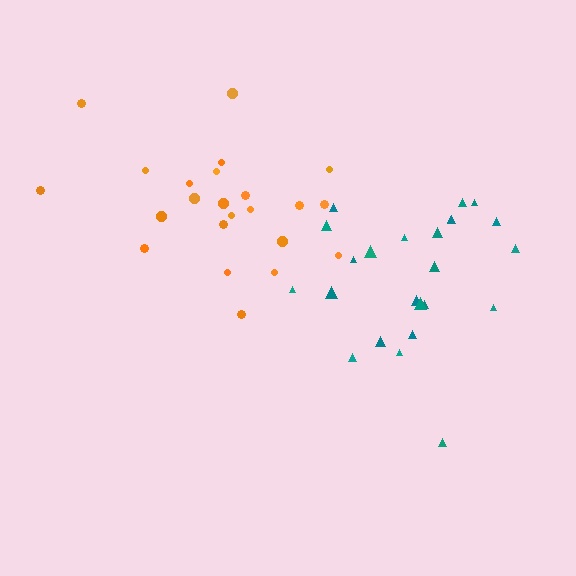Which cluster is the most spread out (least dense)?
Teal.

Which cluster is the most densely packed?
Orange.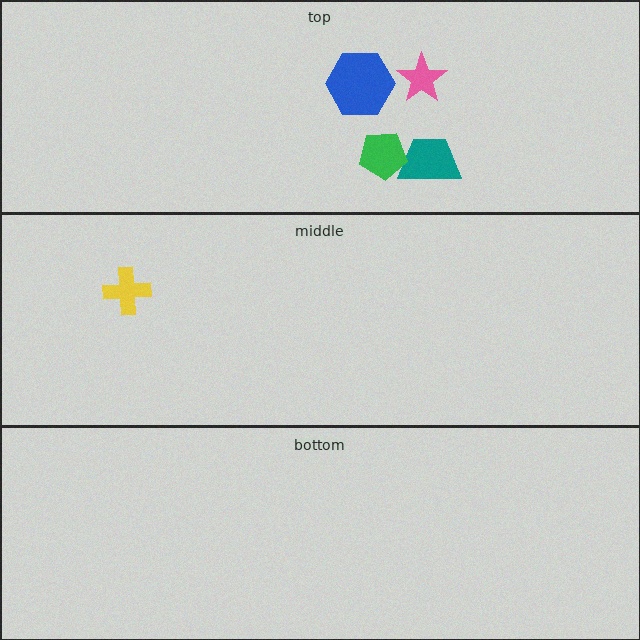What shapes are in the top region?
The teal trapezoid, the blue hexagon, the green pentagon, the pink star.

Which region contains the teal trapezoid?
The top region.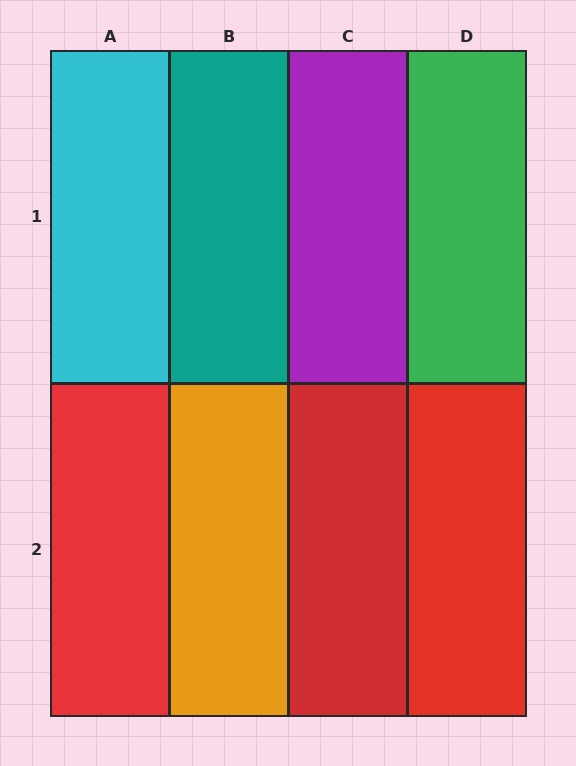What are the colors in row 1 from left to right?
Cyan, teal, purple, green.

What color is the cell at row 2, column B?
Orange.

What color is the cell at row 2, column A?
Red.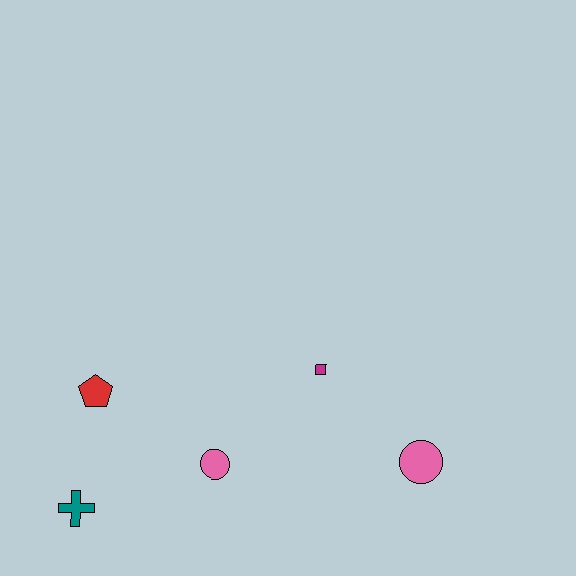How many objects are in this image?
There are 5 objects.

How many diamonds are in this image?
There are no diamonds.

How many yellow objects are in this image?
There are no yellow objects.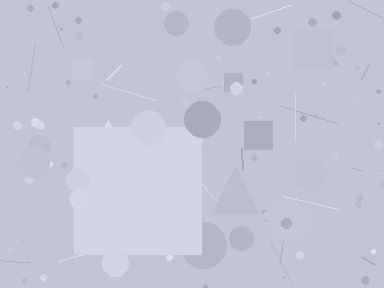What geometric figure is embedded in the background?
A square is embedded in the background.